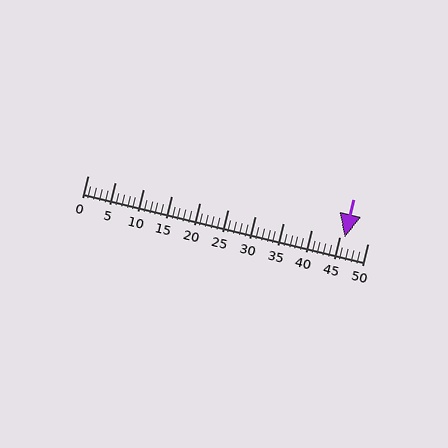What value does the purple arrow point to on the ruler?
The purple arrow points to approximately 46.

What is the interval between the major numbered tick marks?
The major tick marks are spaced 5 units apart.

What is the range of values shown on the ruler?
The ruler shows values from 0 to 50.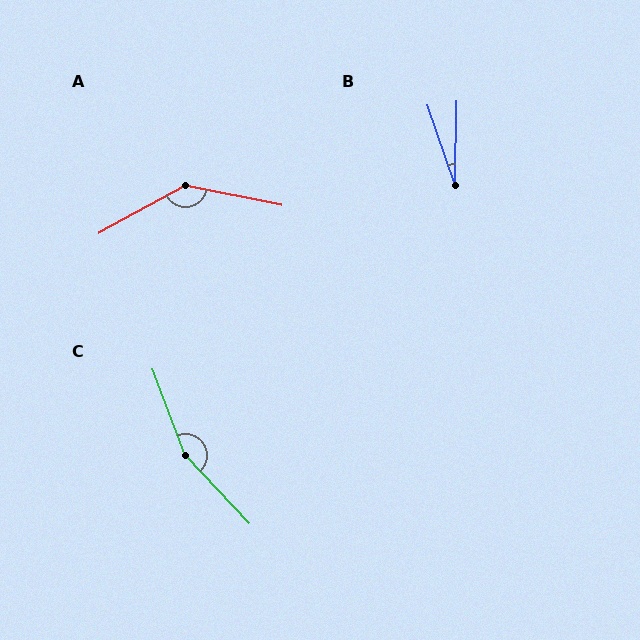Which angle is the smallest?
B, at approximately 19 degrees.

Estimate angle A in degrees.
Approximately 140 degrees.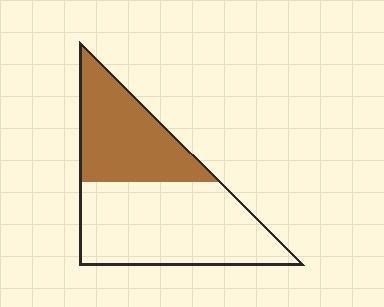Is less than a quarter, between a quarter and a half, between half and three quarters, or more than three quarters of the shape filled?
Between a quarter and a half.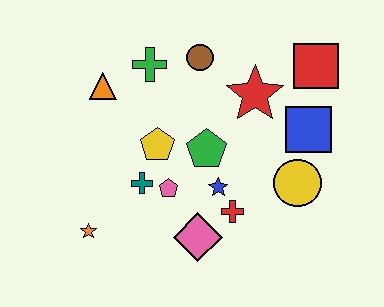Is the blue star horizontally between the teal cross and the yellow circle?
Yes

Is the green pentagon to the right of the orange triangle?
Yes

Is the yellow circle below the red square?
Yes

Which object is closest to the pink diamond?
The red cross is closest to the pink diamond.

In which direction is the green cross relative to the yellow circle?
The green cross is to the left of the yellow circle.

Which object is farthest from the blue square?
The orange star is farthest from the blue square.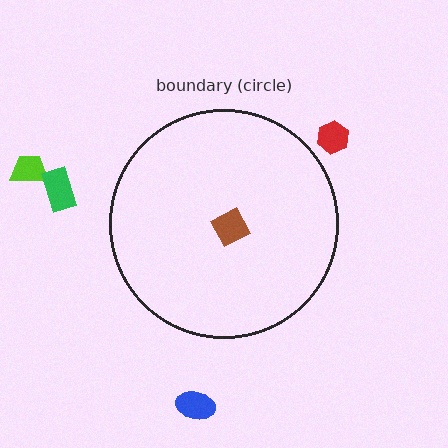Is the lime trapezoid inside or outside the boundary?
Outside.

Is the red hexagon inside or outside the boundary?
Outside.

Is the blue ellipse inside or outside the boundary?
Outside.